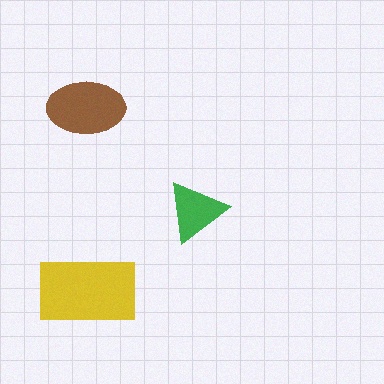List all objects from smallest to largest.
The green triangle, the brown ellipse, the yellow rectangle.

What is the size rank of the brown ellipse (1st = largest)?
2nd.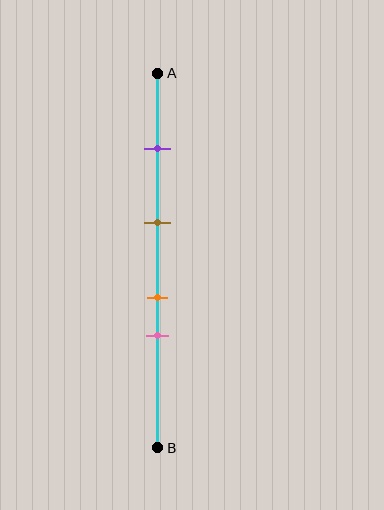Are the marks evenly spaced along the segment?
No, the marks are not evenly spaced.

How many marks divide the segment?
There are 4 marks dividing the segment.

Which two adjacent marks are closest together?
The orange and pink marks are the closest adjacent pair.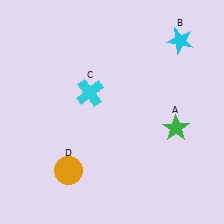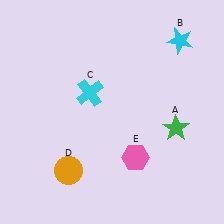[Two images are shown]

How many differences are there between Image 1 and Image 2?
There is 1 difference between the two images.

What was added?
A pink hexagon (E) was added in Image 2.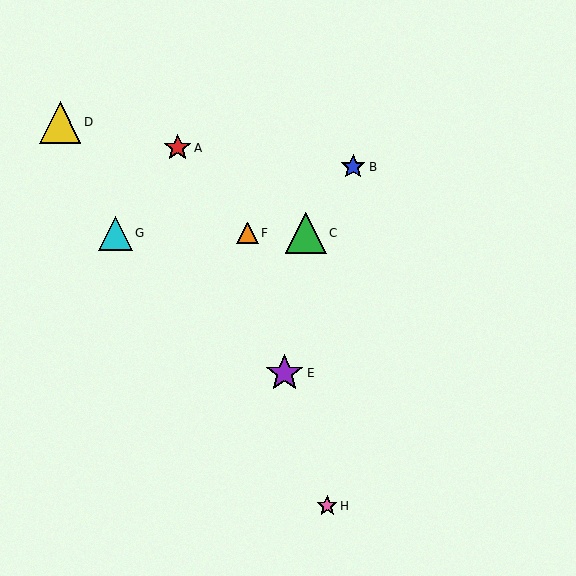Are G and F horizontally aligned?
Yes, both are at y≈233.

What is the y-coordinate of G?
Object G is at y≈233.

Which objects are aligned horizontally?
Objects C, F, G are aligned horizontally.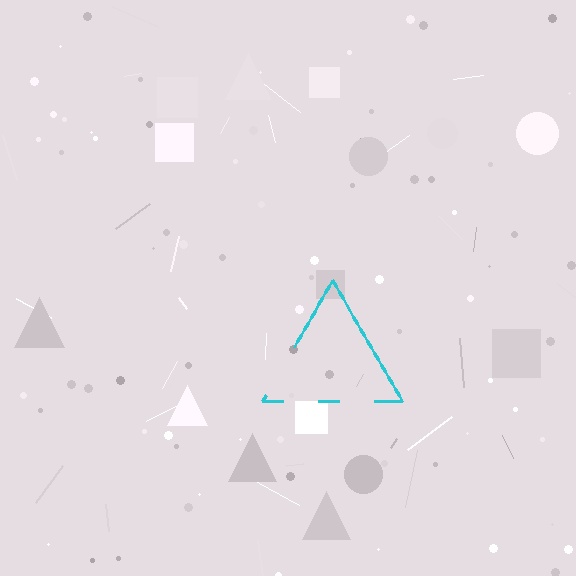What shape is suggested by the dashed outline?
The dashed outline suggests a triangle.